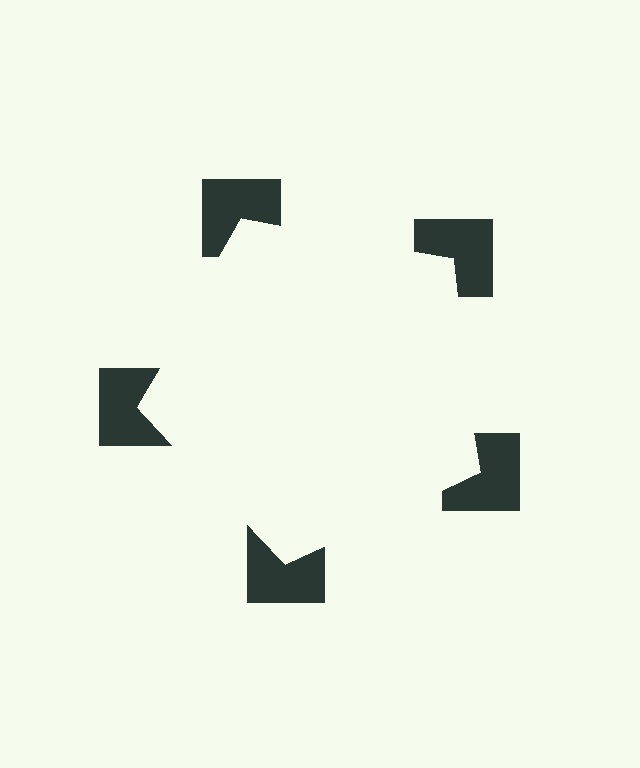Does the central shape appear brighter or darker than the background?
It typically appears slightly brighter than the background, even though no actual brightness change is drawn.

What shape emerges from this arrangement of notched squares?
An illusory pentagon — its edges are inferred from the aligned wedge cuts in the notched squares, not physically drawn.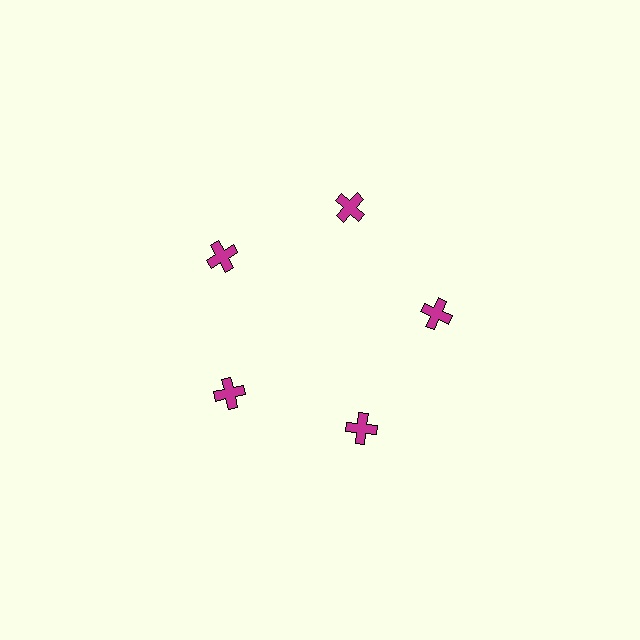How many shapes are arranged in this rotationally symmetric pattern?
There are 5 shapes, arranged in 5 groups of 1.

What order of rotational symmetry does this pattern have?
This pattern has 5-fold rotational symmetry.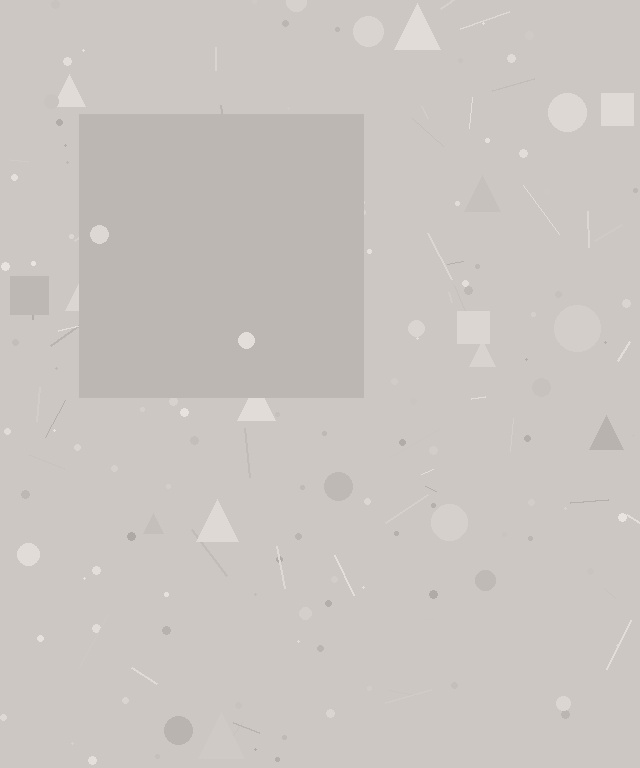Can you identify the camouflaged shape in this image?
The camouflaged shape is a square.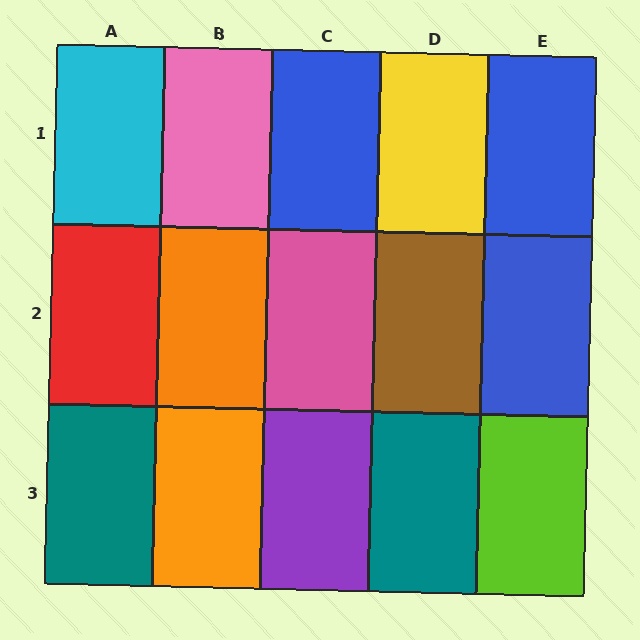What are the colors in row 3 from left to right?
Teal, orange, purple, teal, lime.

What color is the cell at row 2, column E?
Blue.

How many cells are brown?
1 cell is brown.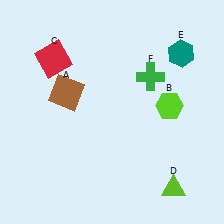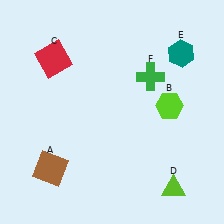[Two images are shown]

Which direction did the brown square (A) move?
The brown square (A) moved down.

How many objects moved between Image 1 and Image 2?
1 object moved between the two images.